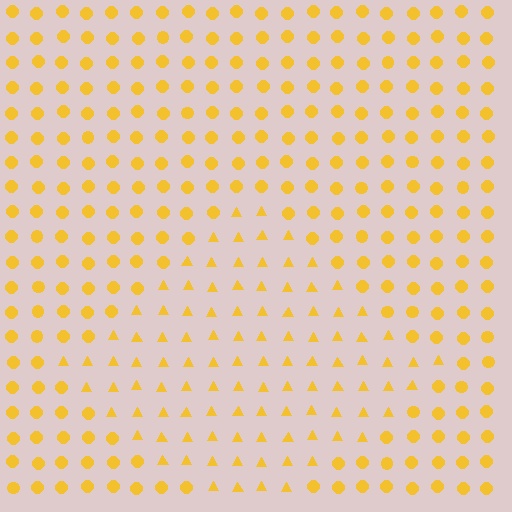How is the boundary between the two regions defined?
The boundary is defined by a change in element shape: triangles inside vs. circles outside. All elements share the same color and spacing.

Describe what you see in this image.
The image is filled with small yellow elements arranged in a uniform grid. A diamond-shaped region contains triangles, while the surrounding area contains circles. The boundary is defined purely by the change in element shape.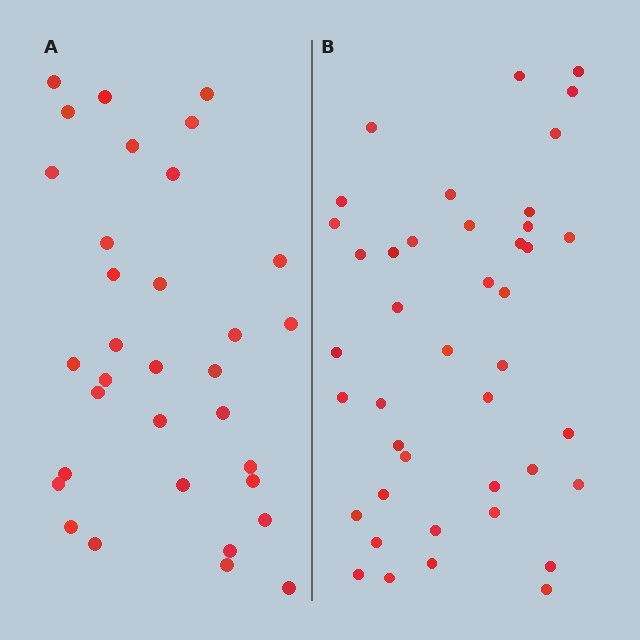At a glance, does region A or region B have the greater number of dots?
Region B (the right region) has more dots.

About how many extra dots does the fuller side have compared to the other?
Region B has roughly 8 or so more dots than region A.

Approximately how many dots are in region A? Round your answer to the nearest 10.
About 30 dots. (The exact count is 33, which rounds to 30.)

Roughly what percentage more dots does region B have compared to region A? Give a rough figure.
About 25% more.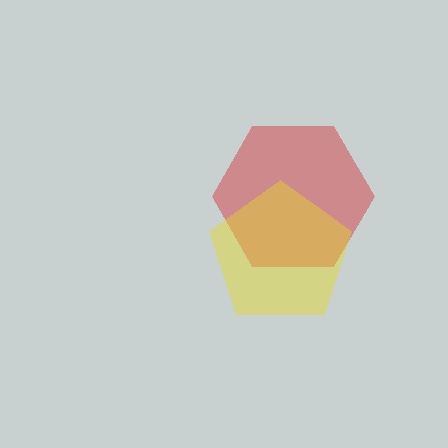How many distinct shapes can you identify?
There are 2 distinct shapes: a red hexagon, a yellow pentagon.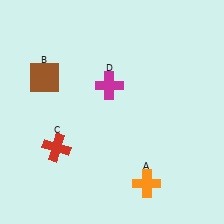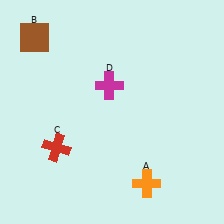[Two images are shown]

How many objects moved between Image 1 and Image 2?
1 object moved between the two images.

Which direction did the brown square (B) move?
The brown square (B) moved up.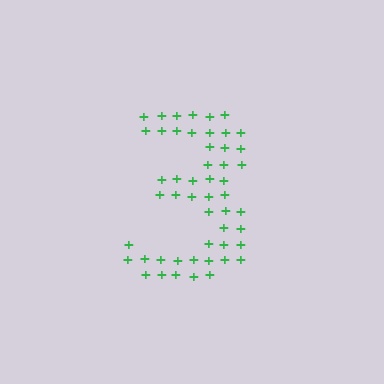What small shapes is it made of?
It is made of small plus signs.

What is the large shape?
The large shape is the digit 3.